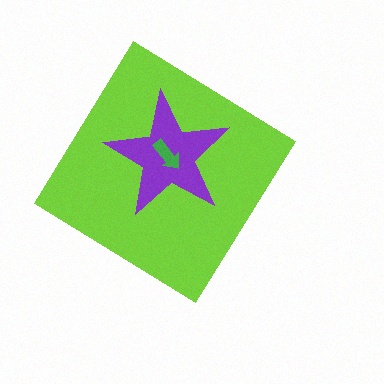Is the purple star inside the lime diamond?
Yes.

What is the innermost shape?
The green arrow.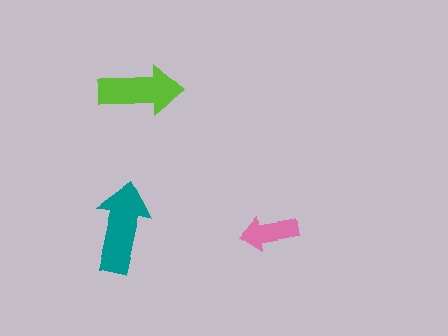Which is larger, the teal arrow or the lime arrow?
The teal one.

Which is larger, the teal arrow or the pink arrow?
The teal one.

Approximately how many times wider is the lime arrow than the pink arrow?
About 1.5 times wider.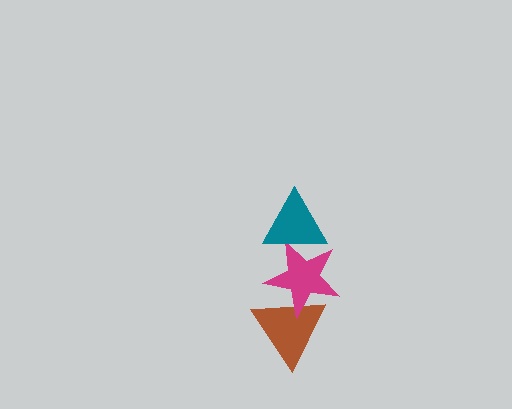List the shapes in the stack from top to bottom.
From top to bottom: the teal triangle, the magenta star, the brown triangle.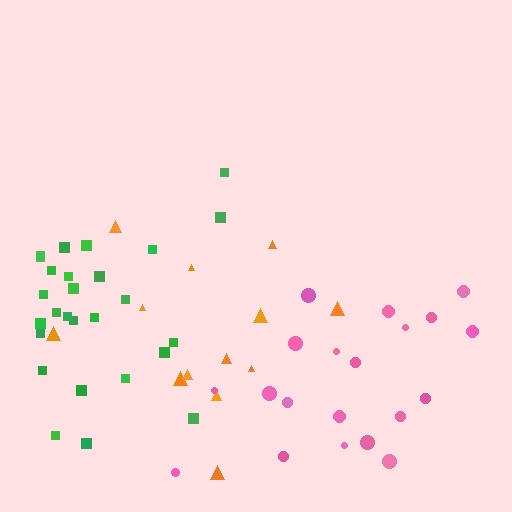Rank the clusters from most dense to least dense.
pink, green, orange.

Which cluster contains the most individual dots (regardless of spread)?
Green (27).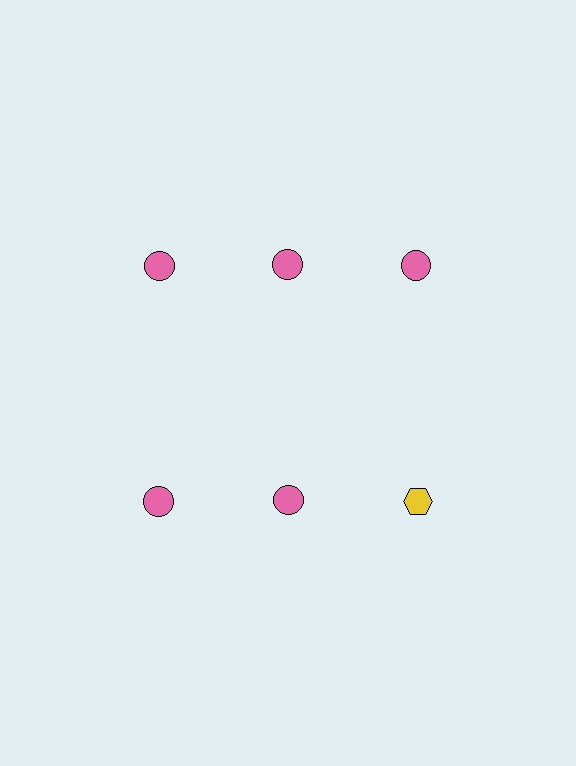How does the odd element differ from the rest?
It differs in both color (yellow instead of pink) and shape (hexagon instead of circle).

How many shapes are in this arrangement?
There are 6 shapes arranged in a grid pattern.